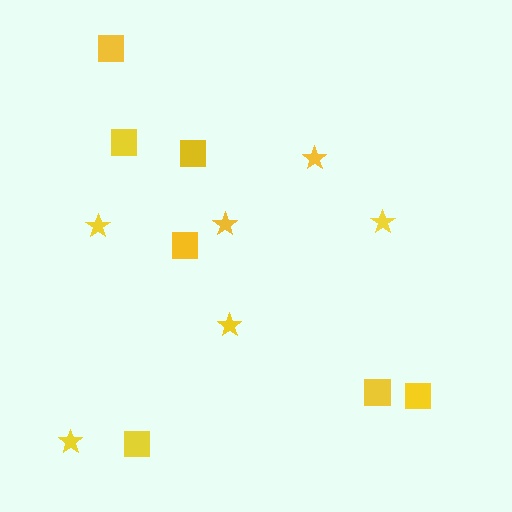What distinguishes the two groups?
There are 2 groups: one group of squares (7) and one group of stars (6).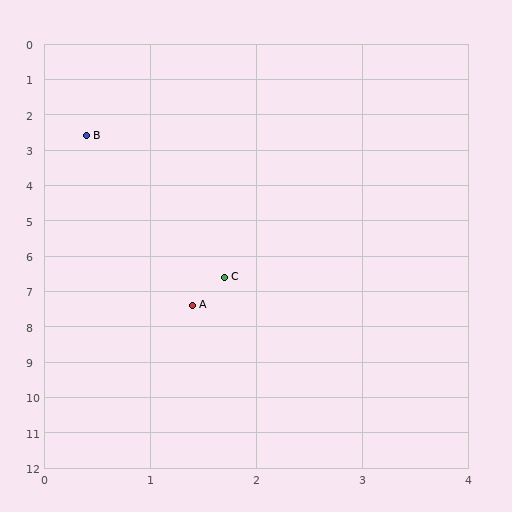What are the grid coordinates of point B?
Point B is at approximately (0.4, 2.6).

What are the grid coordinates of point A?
Point A is at approximately (1.4, 7.4).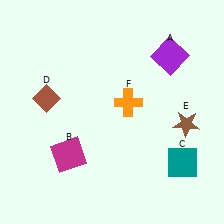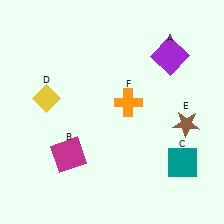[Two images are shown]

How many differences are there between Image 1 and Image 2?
There is 1 difference between the two images.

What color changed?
The diamond (D) changed from brown in Image 1 to yellow in Image 2.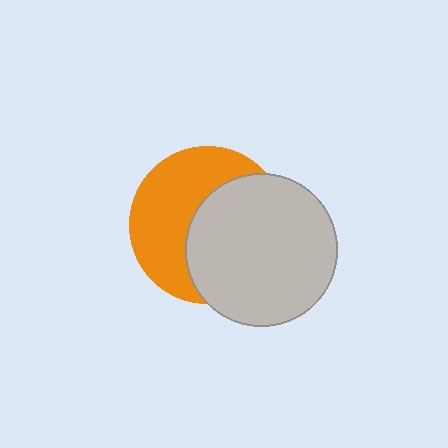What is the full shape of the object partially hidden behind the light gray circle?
The partially hidden object is an orange circle.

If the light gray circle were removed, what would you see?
You would see the complete orange circle.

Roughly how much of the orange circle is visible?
About half of it is visible (roughly 49%).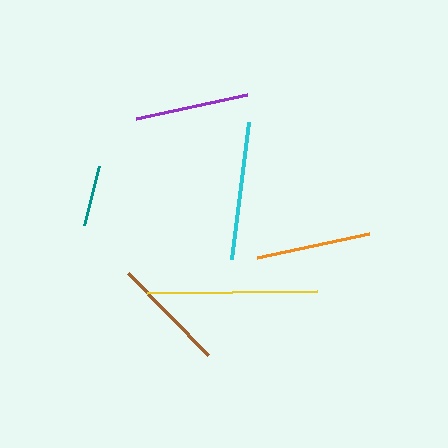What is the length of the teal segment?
The teal segment is approximately 61 pixels long.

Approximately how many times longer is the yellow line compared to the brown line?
The yellow line is approximately 1.5 times the length of the brown line.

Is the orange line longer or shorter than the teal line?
The orange line is longer than the teal line.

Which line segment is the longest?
The yellow line is the longest at approximately 170 pixels.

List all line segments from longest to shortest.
From longest to shortest: yellow, cyan, brown, orange, purple, teal.